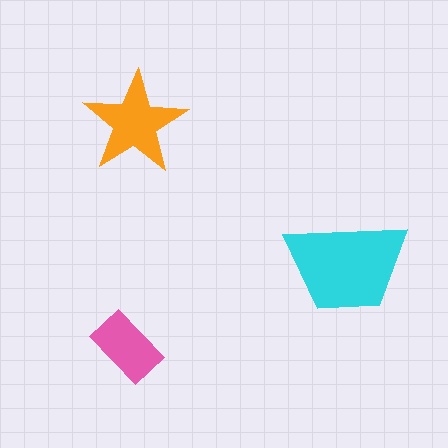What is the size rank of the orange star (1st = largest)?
2nd.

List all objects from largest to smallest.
The cyan trapezoid, the orange star, the pink rectangle.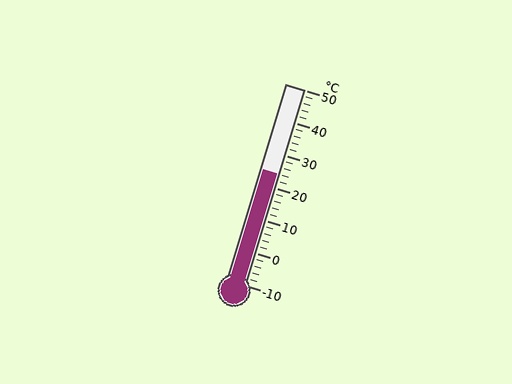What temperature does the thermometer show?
The thermometer shows approximately 24°C.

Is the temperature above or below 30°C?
The temperature is below 30°C.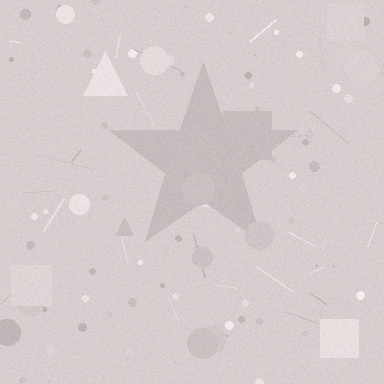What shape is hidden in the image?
A star is hidden in the image.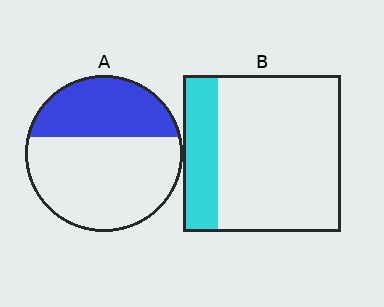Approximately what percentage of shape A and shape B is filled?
A is approximately 35% and B is approximately 20%.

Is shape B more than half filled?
No.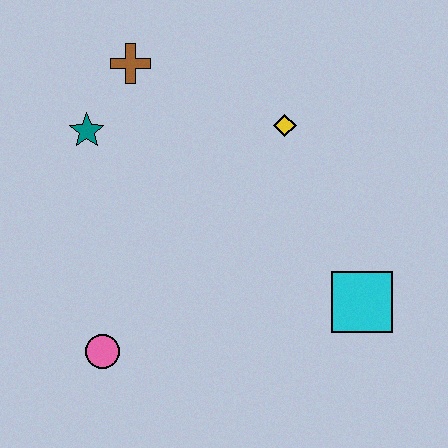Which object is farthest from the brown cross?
The cyan square is farthest from the brown cross.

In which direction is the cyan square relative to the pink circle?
The cyan square is to the right of the pink circle.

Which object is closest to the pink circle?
The teal star is closest to the pink circle.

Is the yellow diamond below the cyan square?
No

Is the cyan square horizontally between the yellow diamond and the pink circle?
No